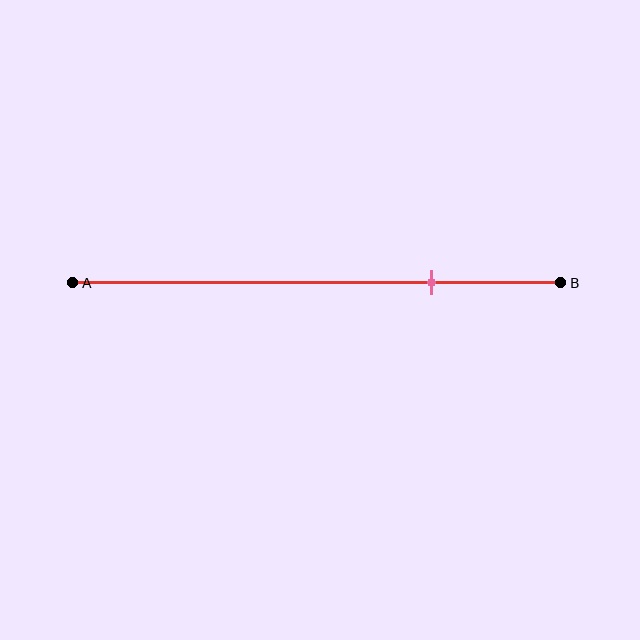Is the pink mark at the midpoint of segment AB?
No, the mark is at about 75% from A, not at the 50% midpoint.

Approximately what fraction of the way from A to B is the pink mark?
The pink mark is approximately 75% of the way from A to B.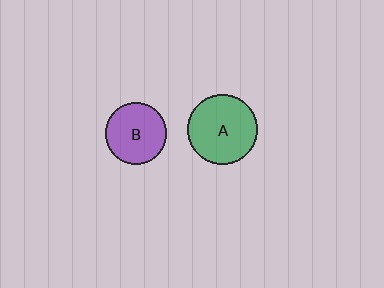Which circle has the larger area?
Circle A (green).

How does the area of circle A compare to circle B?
Approximately 1.3 times.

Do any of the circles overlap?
No, none of the circles overlap.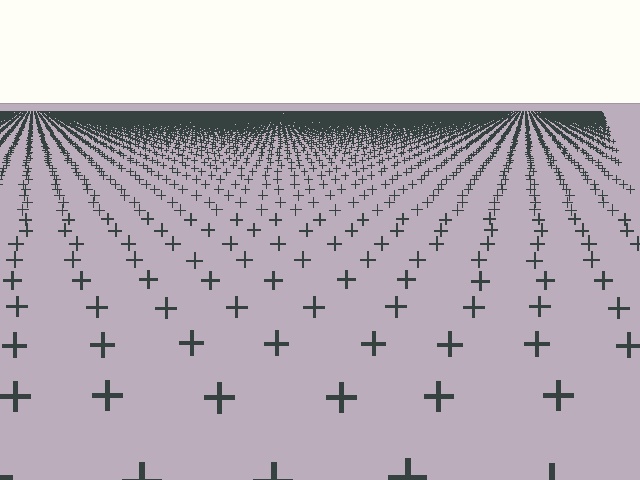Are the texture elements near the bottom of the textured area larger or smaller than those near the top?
Larger. Near the bottom, elements are closer to the viewer and appear at a bigger on-screen size.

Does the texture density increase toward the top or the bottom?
Density increases toward the top.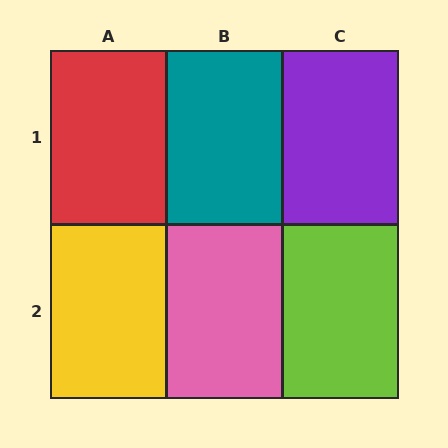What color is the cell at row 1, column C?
Purple.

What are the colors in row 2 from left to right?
Yellow, pink, lime.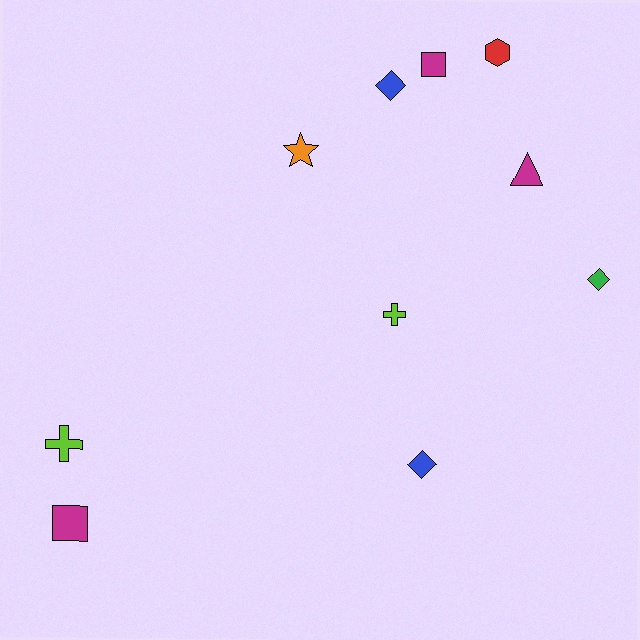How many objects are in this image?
There are 10 objects.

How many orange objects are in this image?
There is 1 orange object.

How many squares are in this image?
There are 2 squares.